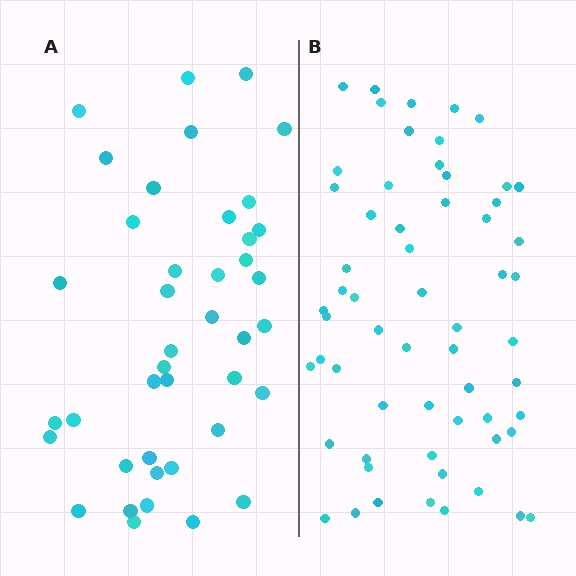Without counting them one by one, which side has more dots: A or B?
Region B (the right region) has more dots.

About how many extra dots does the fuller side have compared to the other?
Region B has approximately 20 more dots than region A.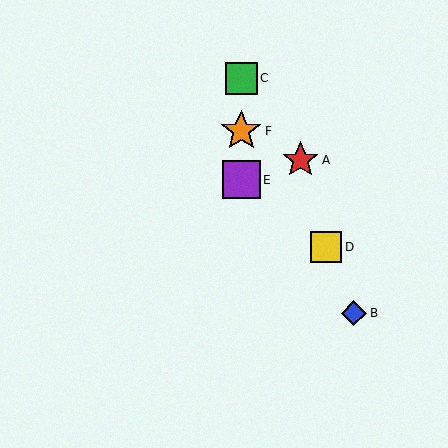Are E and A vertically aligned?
No, E is at x≈241 and A is at x≈301.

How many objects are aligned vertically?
3 objects (C, E, F) are aligned vertically.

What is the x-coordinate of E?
Object E is at x≈241.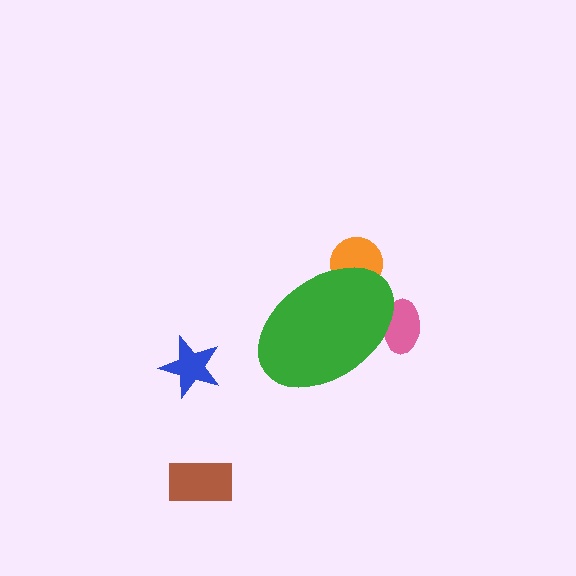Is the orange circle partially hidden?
Yes, the orange circle is partially hidden behind the green ellipse.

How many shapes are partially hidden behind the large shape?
2 shapes are partially hidden.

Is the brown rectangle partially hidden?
No, the brown rectangle is fully visible.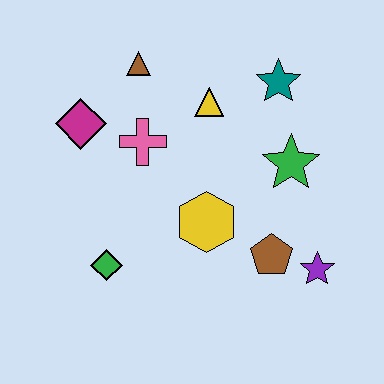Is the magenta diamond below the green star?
No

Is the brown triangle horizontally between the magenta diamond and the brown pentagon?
Yes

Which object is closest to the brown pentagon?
The purple star is closest to the brown pentagon.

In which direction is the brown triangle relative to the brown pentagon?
The brown triangle is above the brown pentagon.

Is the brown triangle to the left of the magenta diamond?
No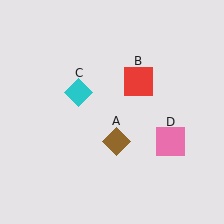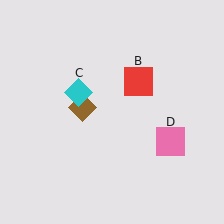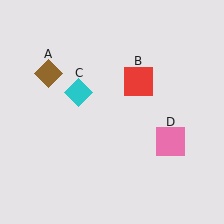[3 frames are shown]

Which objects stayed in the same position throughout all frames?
Red square (object B) and cyan diamond (object C) and pink square (object D) remained stationary.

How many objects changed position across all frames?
1 object changed position: brown diamond (object A).